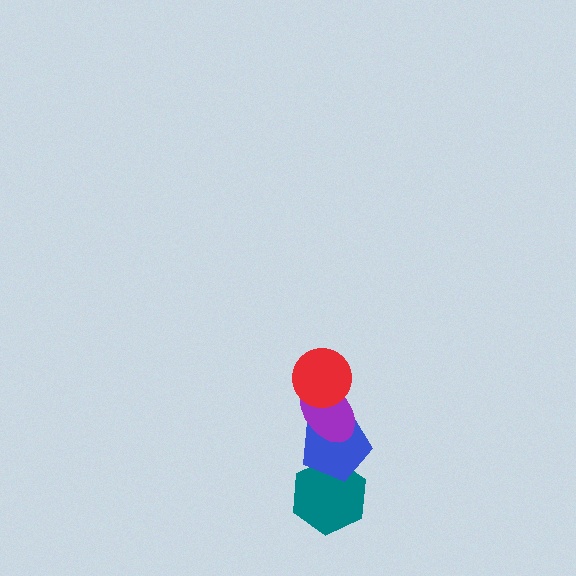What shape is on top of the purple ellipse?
The red circle is on top of the purple ellipse.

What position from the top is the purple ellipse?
The purple ellipse is 2nd from the top.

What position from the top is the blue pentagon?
The blue pentagon is 3rd from the top.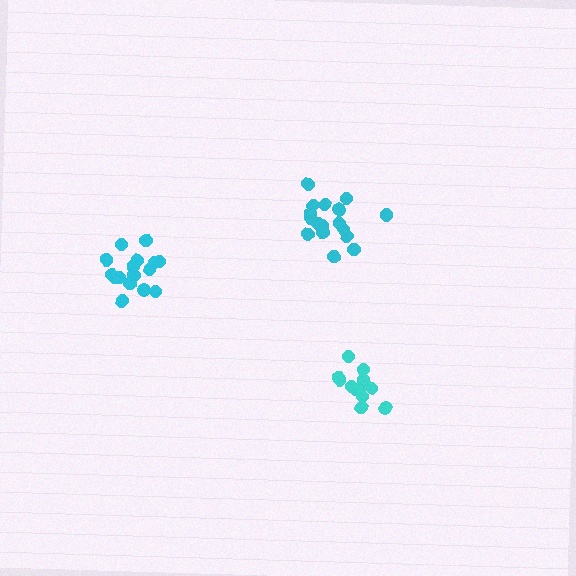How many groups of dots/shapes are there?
There are 3 groups.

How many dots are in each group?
Group 1: 12 dots, Group 2: 18 dots, Group 3: 16 dots (46 total).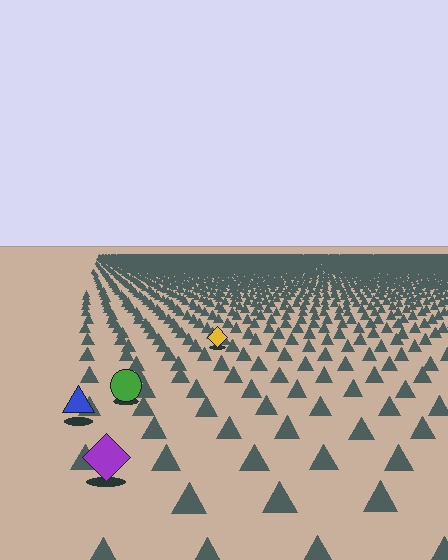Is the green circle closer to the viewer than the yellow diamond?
Yes. The green circle is closer — you can tell from the texture gradient: the ground texture is coarser near it.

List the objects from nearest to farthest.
From nearest to farthest: the purple diamond, the blue triangle, the green circle, the yellow diamond.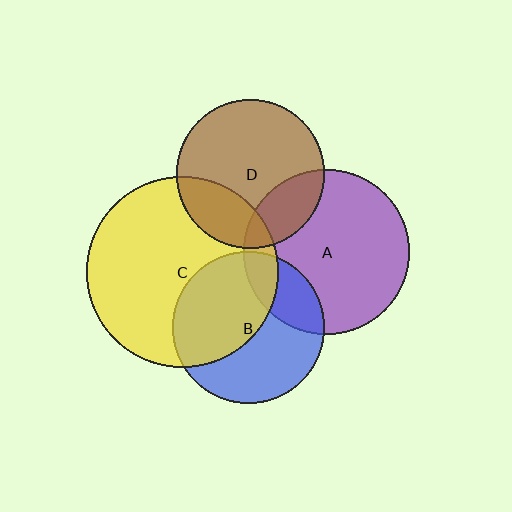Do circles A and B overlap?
Yes.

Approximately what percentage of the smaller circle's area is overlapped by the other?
Approximately 20%.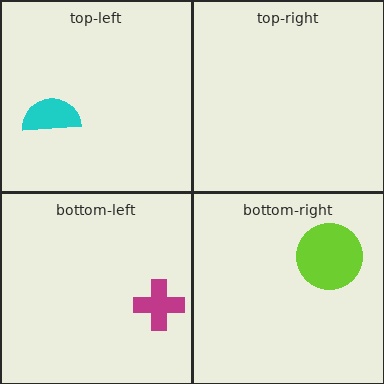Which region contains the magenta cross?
The bottom-left region.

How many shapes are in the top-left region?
1.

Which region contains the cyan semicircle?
The top-left region.